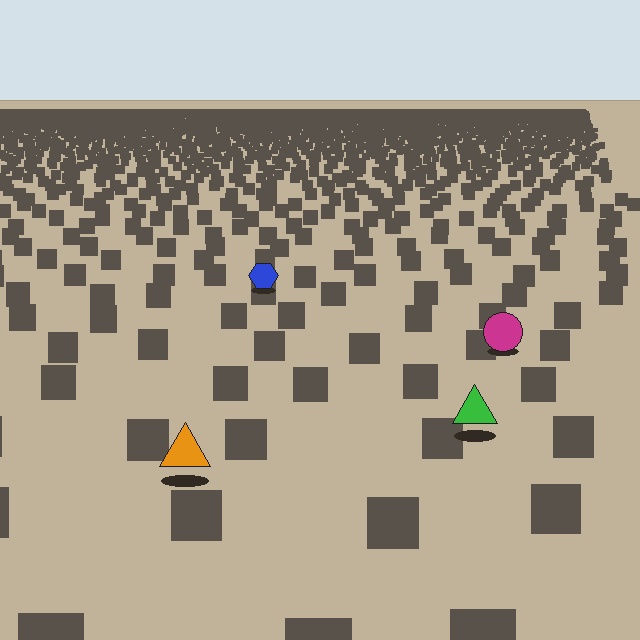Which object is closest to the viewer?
The orange triangle is closest. The texture marks near it are larger and more spread out.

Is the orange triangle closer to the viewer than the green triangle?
Yes. The orange triangle is closer — you can tell from the texture gradient: the ground texture is coarser near it.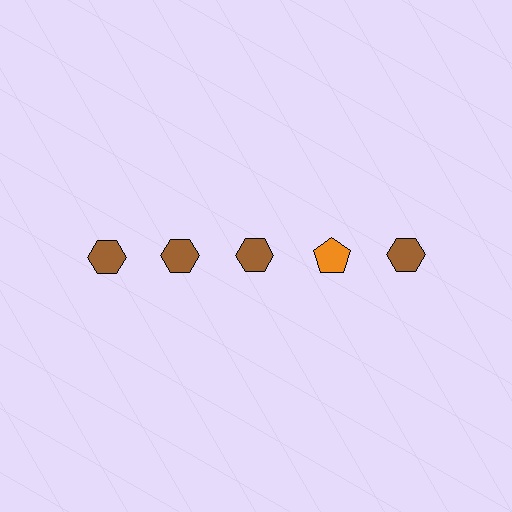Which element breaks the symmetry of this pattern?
The orange pentagon in the top row, second from right column breaks the symmetry. All other shapes are brown hexagons.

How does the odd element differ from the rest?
It differs in both color (orange instead of brown) and shape (pentagon instead of hexagon).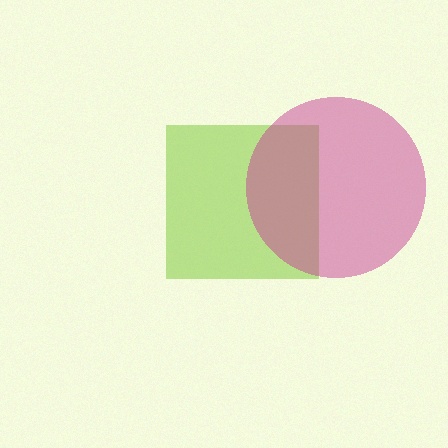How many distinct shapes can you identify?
There are 2 distinct shapes: a lime square, a magenta circle.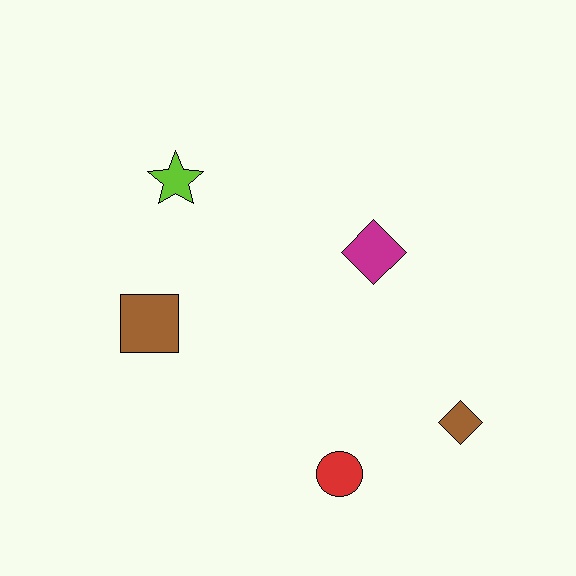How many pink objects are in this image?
There are no pink objects.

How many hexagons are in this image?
There are no hexagons.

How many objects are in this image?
There are 5 objects.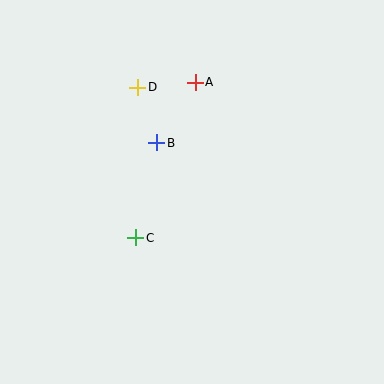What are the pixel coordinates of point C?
Point C is at (136, 238).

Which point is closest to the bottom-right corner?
Point C is closest to the bottom-right corner.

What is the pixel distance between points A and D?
The distance between A and D is 58 pixels.